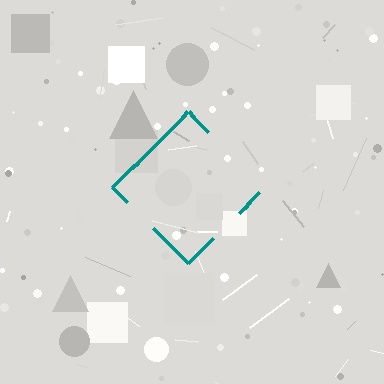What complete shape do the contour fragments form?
The contour fragments form a diamond.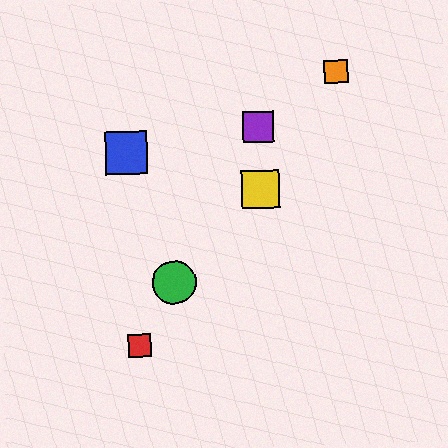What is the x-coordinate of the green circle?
The green circle is at x≈174.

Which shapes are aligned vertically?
The yellow square, the purple square are aligned vertically.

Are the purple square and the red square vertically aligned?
No, the purple square is at x≈258 and the red square is at x≈140.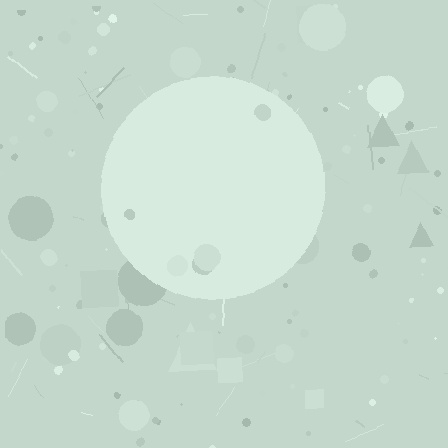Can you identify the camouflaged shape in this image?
The camouflaged shape is a circle.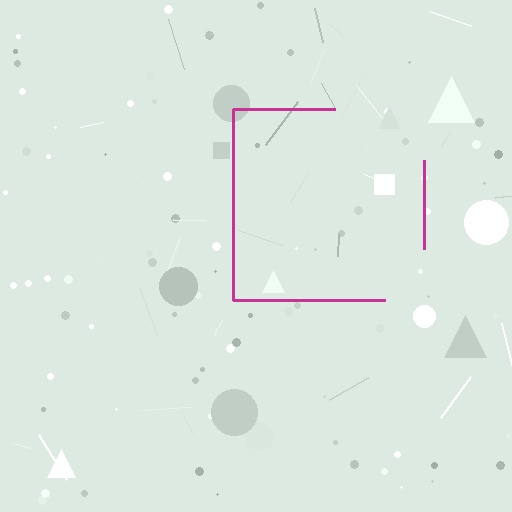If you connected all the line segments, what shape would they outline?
They would outline a square.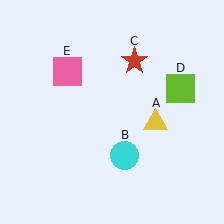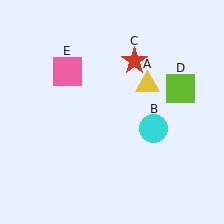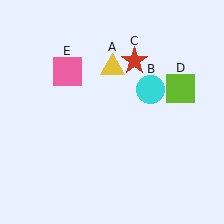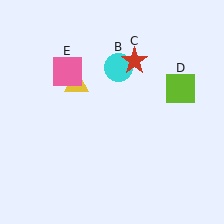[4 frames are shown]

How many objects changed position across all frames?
2 objects changed position: yellow triangle (object A), cyan circle (object B).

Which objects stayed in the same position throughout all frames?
Red star (object C) and lime square (object D) and pink square (object E) remained stationary.